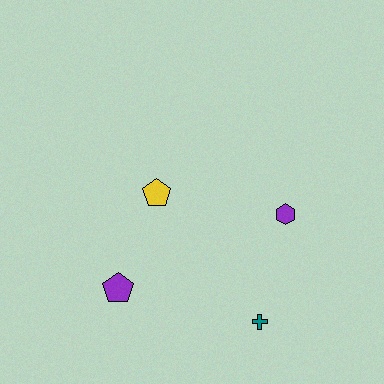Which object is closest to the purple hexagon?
The teal cross is closest to the purple hexagon.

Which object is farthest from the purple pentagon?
The purple hexagon is farthest from the purple pentagon.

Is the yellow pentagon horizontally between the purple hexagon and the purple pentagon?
Yes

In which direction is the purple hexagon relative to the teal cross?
The purple hexagon is above the teal cross.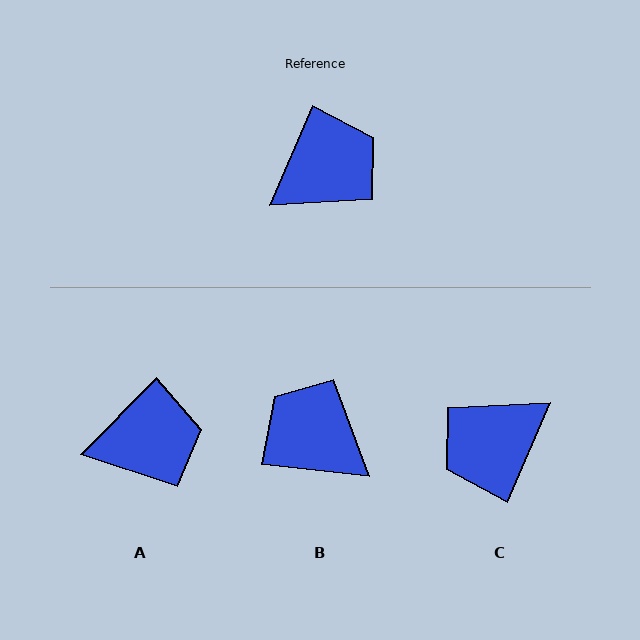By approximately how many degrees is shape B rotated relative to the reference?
Approximately 107 degrees counter-clockwise.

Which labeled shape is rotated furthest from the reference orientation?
C, about 180 degrees away.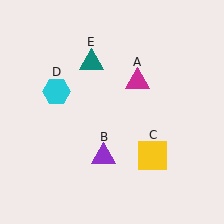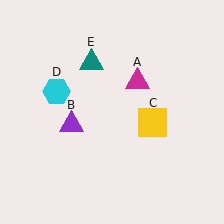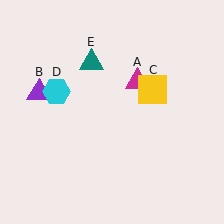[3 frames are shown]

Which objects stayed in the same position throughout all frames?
Magenta triangle (object A) and cyan hexagon (object D) and teal triangle (object E) remained stationary.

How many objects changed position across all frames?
2 objects changed position: purple triangle (object B), yellow square (object C).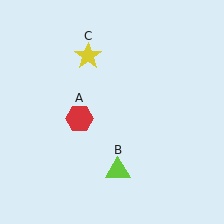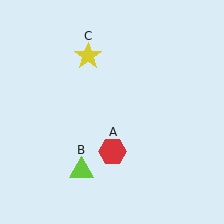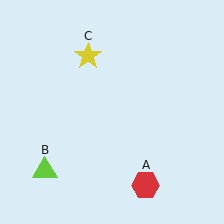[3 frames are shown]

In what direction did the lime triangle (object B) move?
The lime triangle (object B) moved left.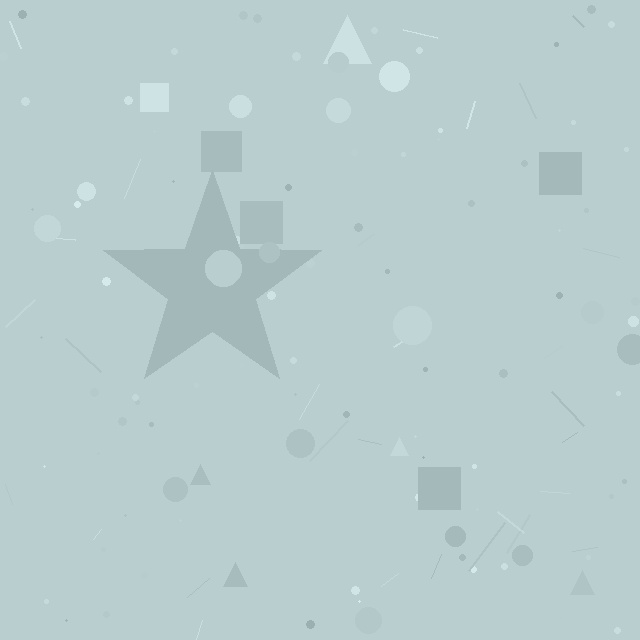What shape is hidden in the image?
A star is hidden in the image.